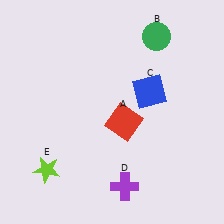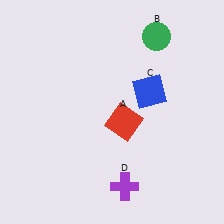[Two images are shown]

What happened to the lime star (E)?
The lime star (E) was removed in Image 2. It was in the bottom-left area of Image 1.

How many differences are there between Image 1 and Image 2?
There is 1 difference between the two images.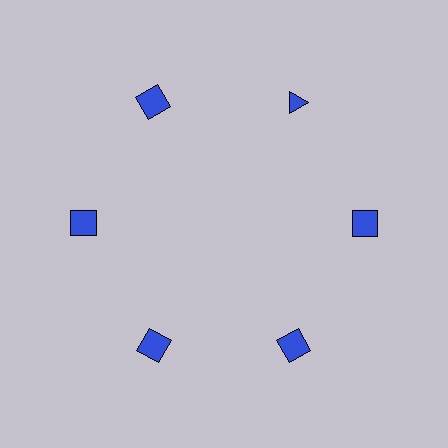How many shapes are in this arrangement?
There are 6 shapes arranged in a ring pattern.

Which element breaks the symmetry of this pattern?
The blue triangle at roughly the 1 o'clock position breaks the symmetry. All other shapes are blue squares.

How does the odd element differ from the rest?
It has a different shape: triangle instead of square.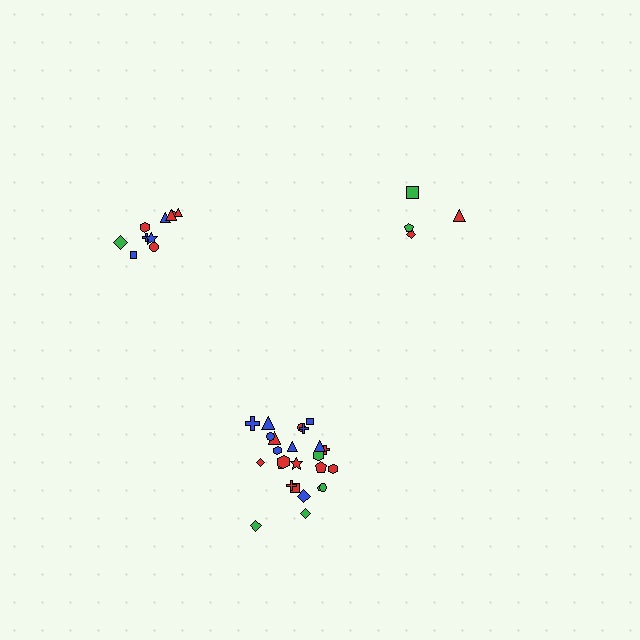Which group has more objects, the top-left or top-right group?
The top-left group.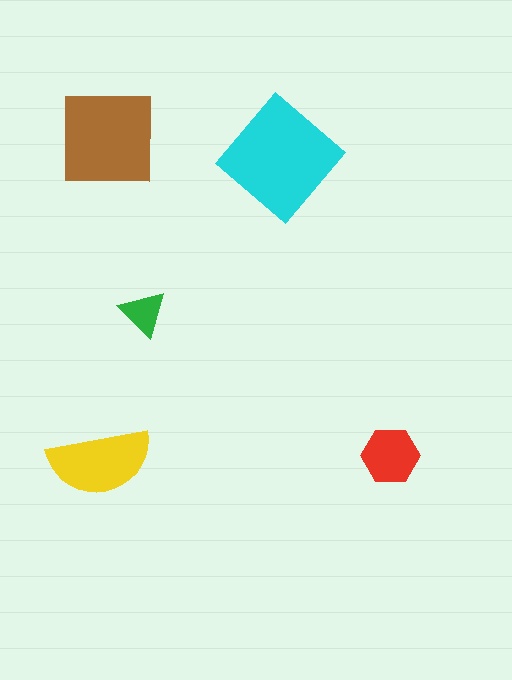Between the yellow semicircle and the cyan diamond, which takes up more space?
The cyan diamond.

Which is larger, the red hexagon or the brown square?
The brown square.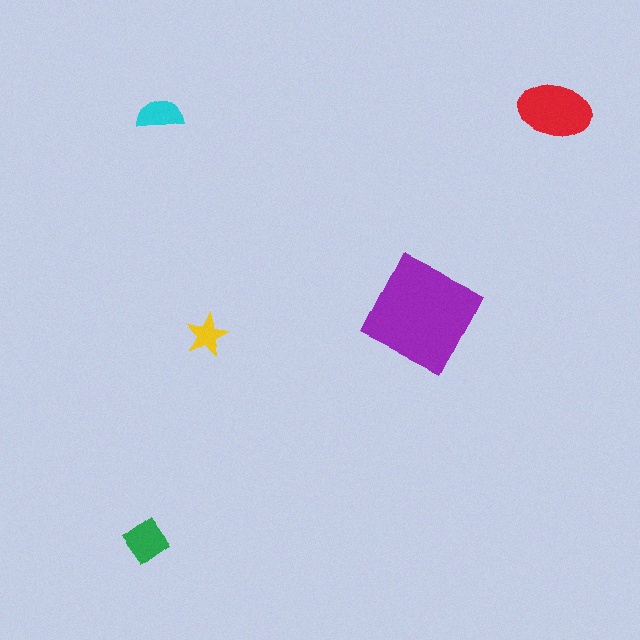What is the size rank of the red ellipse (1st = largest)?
2nd.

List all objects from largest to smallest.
The purple square, the red ellipse, the green diamond, the cyan semicircle, the yellow star.